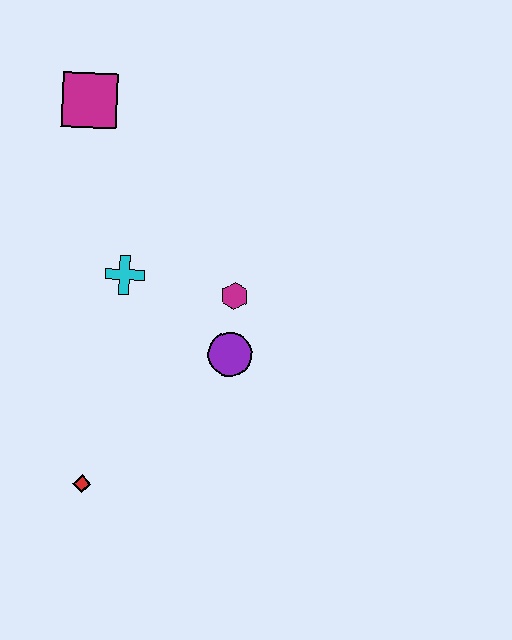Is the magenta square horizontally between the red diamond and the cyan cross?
No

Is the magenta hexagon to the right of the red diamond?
Yes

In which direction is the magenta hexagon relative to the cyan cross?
The magenta hexagon is to the right of the cyan cross.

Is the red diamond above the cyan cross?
No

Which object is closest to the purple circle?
The magenta hexagon is closest to the purple circle.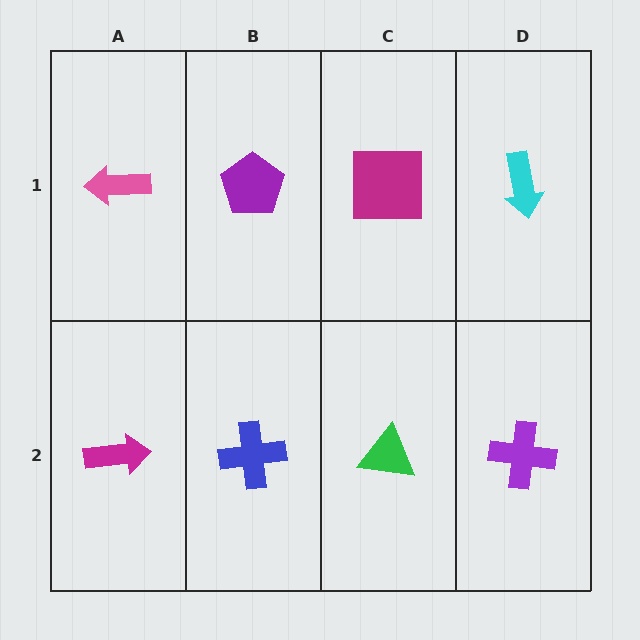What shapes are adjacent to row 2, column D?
A cyan arrow (row 1, column D), a green triangle (row 2, column C).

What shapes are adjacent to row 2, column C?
A magenta square (row 1, column C), a blue cross (row 2, column B), a purple cross (row 2, column D).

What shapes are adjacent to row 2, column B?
A purple pentagon (row 1, column B), a magenta arrow (row 2, column A), a green triangle (row 2, column C).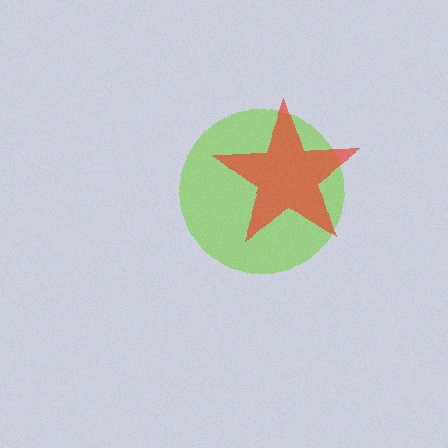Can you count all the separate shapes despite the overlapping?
Yes, there are 2 separate shapes.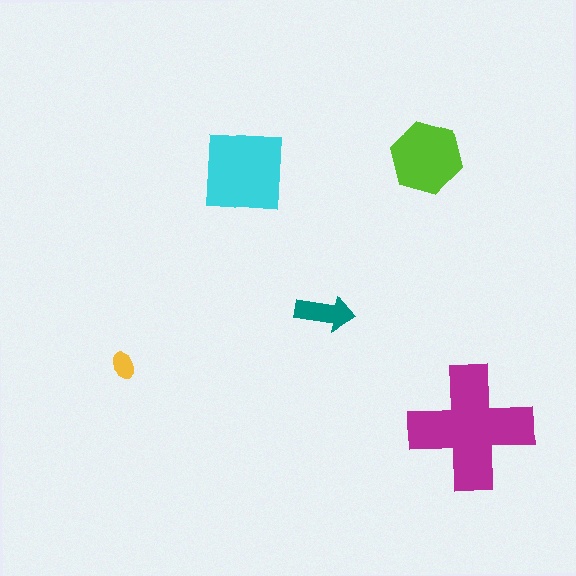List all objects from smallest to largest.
The yellow ellipse, the teal arrow, the lime hexagon, the cyan square, the magenta cross.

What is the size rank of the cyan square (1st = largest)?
2nd.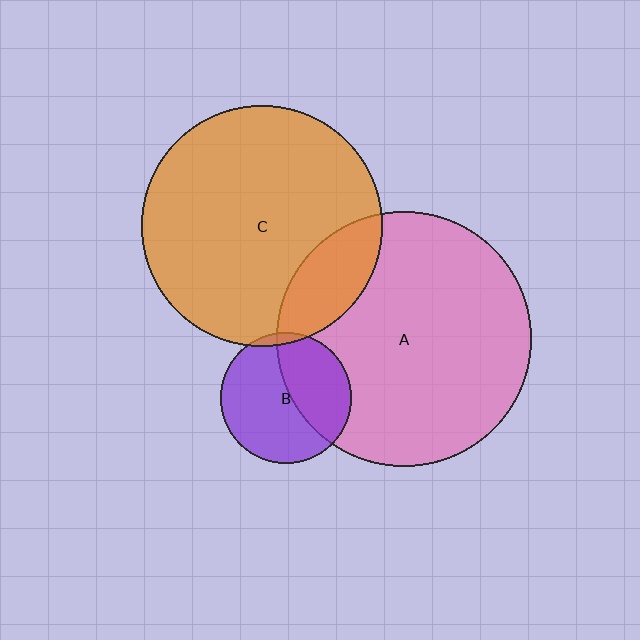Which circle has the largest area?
Circle A (pink).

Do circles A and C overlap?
Yes.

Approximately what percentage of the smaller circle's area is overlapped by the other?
Approximately 15%.